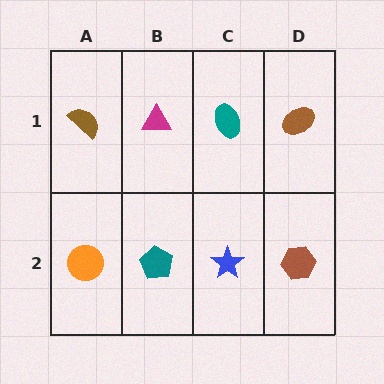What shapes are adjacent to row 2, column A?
A brown semicircle (row 1, column A), a teal pentagon (row 2, column B).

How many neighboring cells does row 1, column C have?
3.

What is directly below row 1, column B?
A teal pentagon.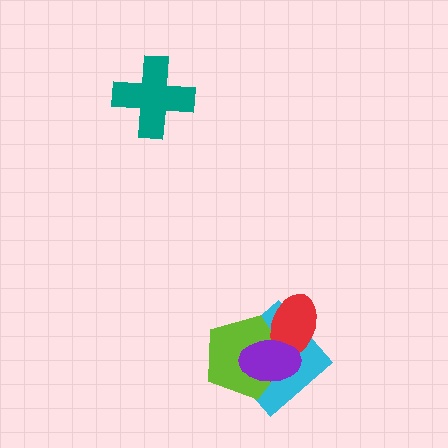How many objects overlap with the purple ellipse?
3 objects overlap with the purple ellipse.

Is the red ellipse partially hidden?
Yes, it is partially covered by another shape.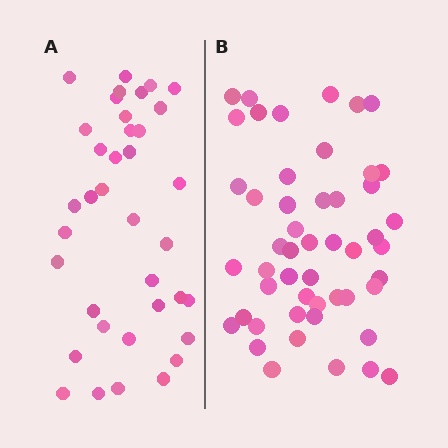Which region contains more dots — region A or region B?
Region B (the right region) has more dots.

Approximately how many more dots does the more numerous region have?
Region B has approximately 15 more dots than region A.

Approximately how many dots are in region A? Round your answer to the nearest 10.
About 40 dots. (The exact count is 37, which rounds to 40.)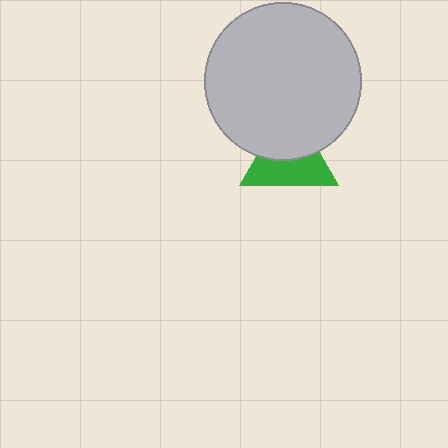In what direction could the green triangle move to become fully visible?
The green triangle could move down. That would shift it out from behind the light gray circle entirely.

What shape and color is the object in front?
The object in front is a light gray circle.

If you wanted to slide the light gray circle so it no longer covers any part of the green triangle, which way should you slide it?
Slide it up — that is the most direct way to separate the two shapes.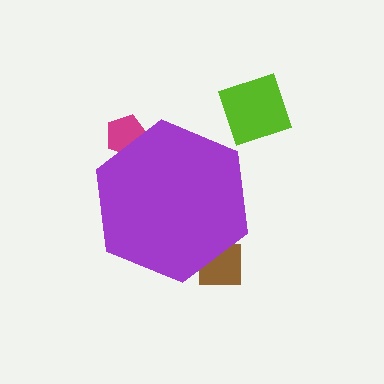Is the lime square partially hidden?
No, the lime square is fully visible.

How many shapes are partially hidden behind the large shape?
2 shapes are partially hidden.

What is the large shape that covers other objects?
A purple hexagon.